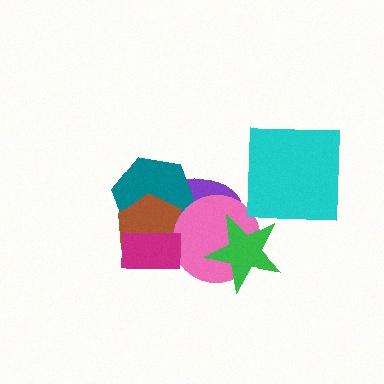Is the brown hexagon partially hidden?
Yes, it is partially covered by another shape.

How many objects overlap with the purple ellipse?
5 objects overlap with the purple ellipse.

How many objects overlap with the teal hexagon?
4 objects overlap with the teal hexagon.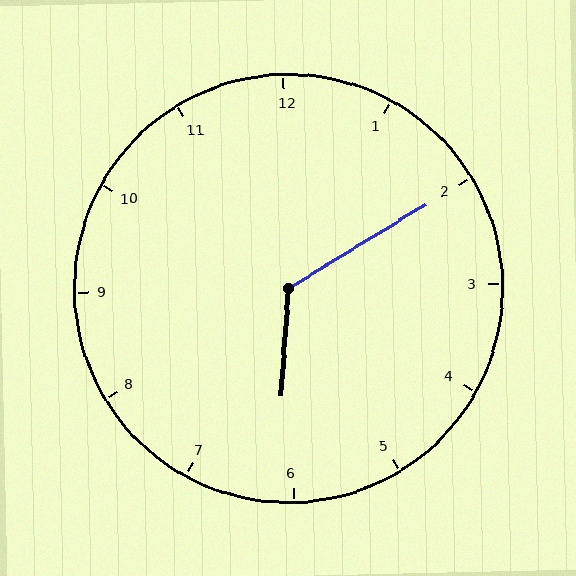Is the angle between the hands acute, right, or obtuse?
It is obtuse.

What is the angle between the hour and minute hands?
Approximately 125 degrees.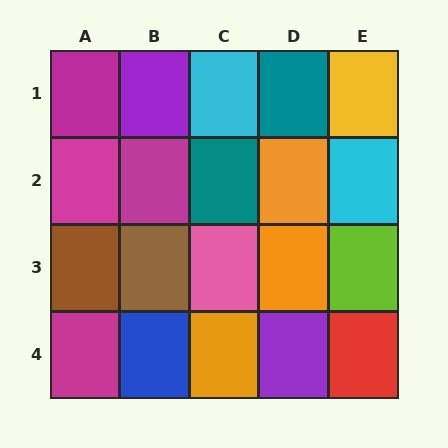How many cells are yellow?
1 cell is yellow.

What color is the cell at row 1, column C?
Cyan.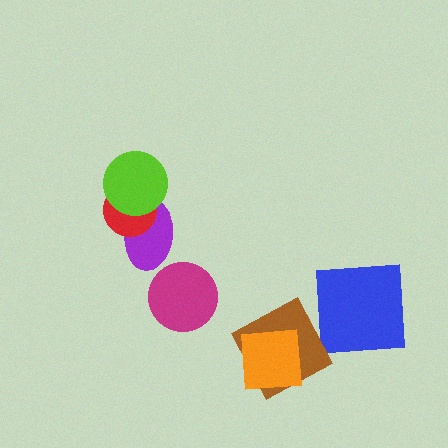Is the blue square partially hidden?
No, no other shape covers it.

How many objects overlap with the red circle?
2 objects overlap with the red circle.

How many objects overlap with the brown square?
1 object overlaps with the brown square.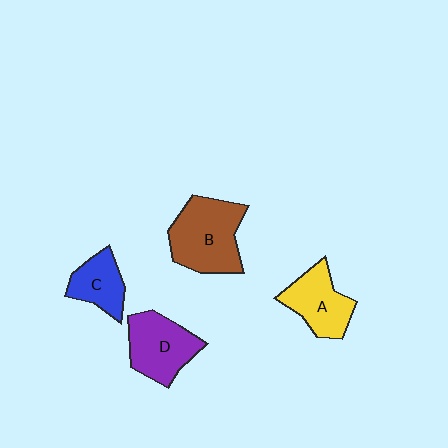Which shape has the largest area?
Shape B (brown).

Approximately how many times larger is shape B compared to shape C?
Approximately 1.8 times.